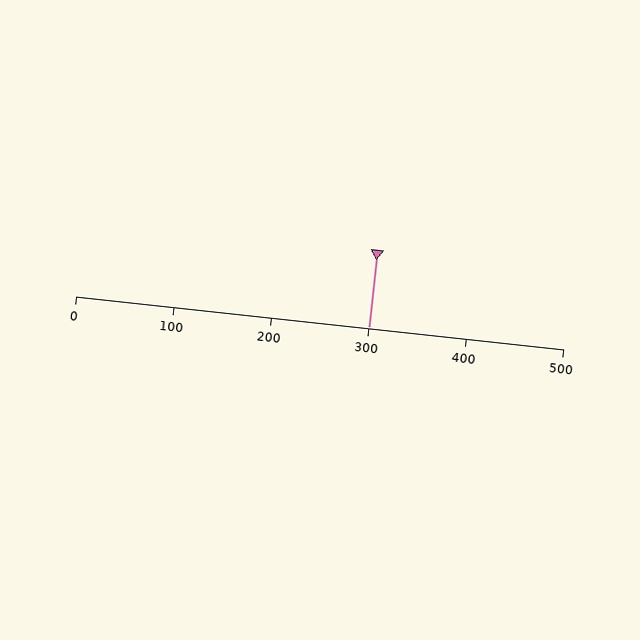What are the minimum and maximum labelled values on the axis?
The axis runs from 0 to 500.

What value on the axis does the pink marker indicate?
The marker indicates approximately 300.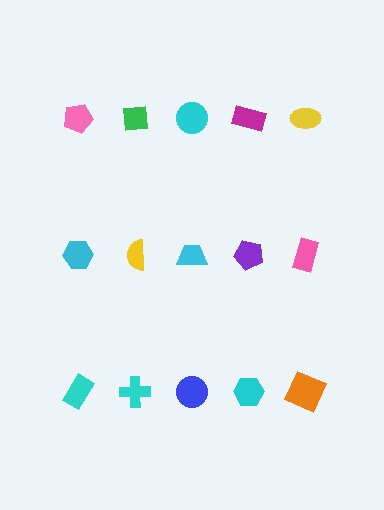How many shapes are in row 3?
5 shapes.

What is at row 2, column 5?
A pink rectangle.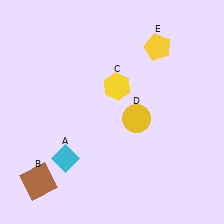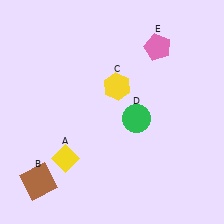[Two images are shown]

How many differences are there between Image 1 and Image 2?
There are 3 differences between the two images.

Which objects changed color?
A changed from cyan to yellow. D changed from yellow to green. E changed from yellow to pink.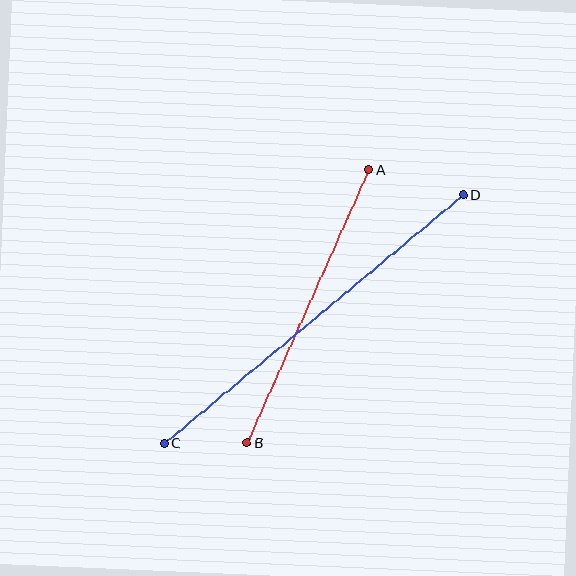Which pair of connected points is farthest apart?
Points C and D are farthest apart.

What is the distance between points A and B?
The distance is approximately 299 pixels.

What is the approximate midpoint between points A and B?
The midpoint is at approximately (308, 306) pixels.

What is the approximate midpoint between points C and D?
The midpoint is at approximately (314, 319) pixels.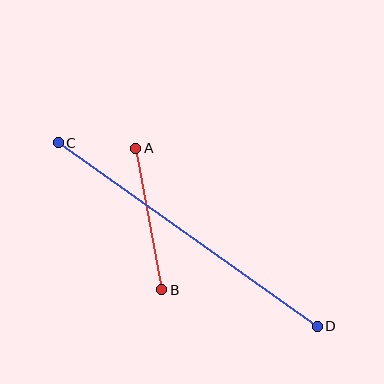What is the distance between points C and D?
The distance is approximately 318 pixels.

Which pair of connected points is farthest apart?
Points C and D are farthest apart.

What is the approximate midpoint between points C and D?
The midpoint is at approximately (188, 234) pixels.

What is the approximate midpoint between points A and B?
The midpoint is at approximately (149, 219) pixels.